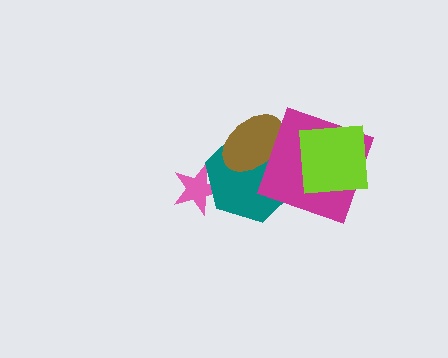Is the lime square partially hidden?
No, no other shape covers it.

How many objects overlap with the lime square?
1 object overlaps with the lime square.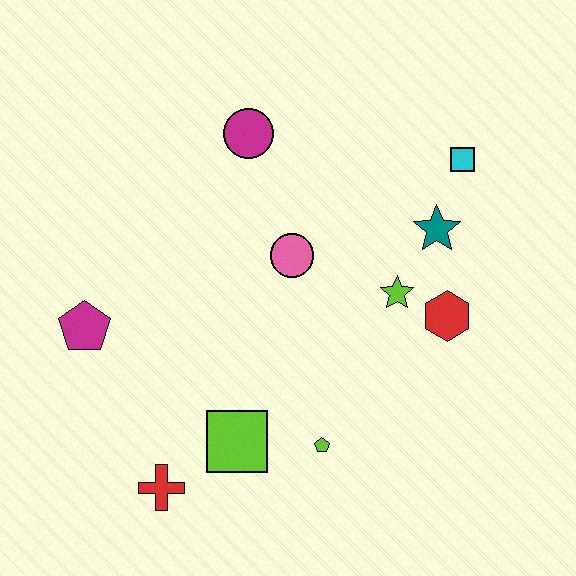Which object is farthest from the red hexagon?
The magenta pentagon is farthest from the red hexagon.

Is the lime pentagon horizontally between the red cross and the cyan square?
Yes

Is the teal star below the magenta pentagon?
No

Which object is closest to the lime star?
The red hexagon is closest to the lime star.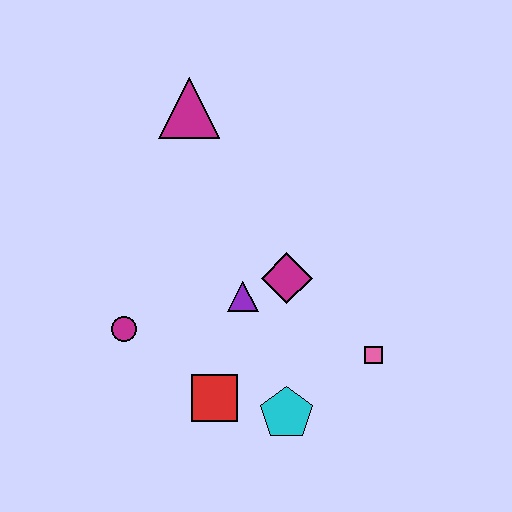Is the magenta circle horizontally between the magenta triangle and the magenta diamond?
No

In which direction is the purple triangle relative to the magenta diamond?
The purple triangle is to the left of the magenta diamond.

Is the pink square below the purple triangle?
Yes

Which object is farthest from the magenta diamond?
The magenta triangle is farthest from the magenta diamond.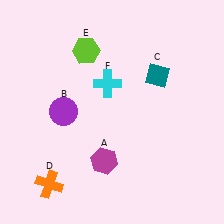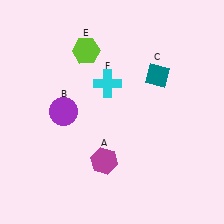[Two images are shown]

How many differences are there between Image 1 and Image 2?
There is 1 difference between the two images.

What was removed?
The orange cross (D) was removed in Image 2.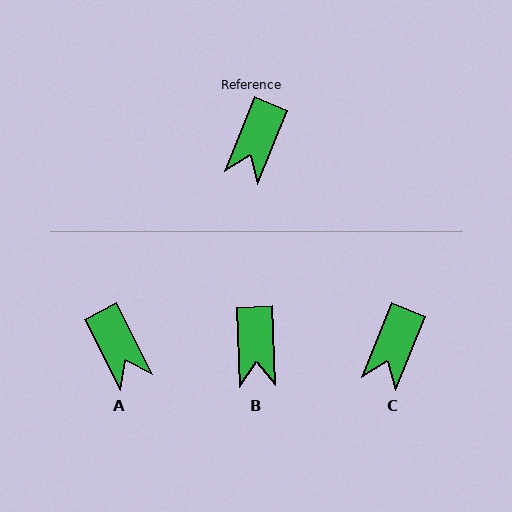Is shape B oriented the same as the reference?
No, it is off by about 25 degrees.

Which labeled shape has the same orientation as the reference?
C.